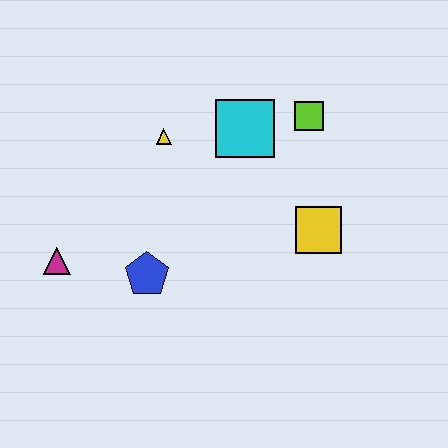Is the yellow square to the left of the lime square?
No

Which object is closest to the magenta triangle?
The blue pentagon is closest to the magenta triangle.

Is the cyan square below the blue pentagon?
No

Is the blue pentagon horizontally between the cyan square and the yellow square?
No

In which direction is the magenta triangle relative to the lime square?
The magenta triangle is to the left of the lime square.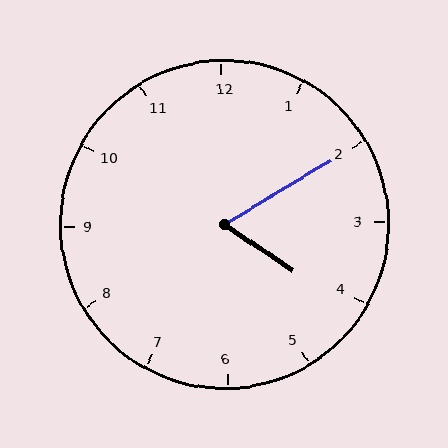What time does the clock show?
4:10.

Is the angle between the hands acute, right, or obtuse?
It is acute.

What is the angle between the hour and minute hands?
Approximately 65 degrees.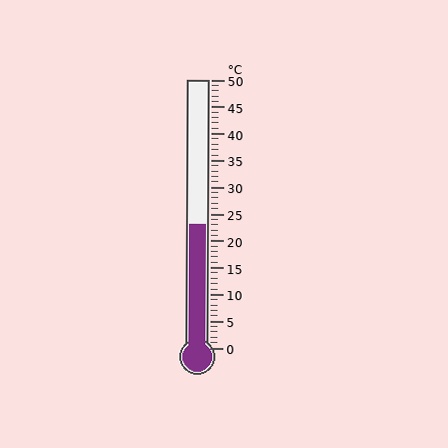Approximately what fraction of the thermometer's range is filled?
The thermometer is filled to approximately 45% of its range.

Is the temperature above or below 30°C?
The temperature is below 30°C.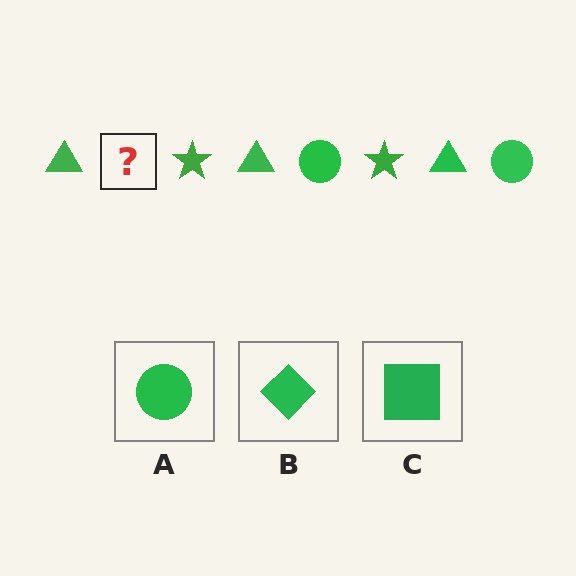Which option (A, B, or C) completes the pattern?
A.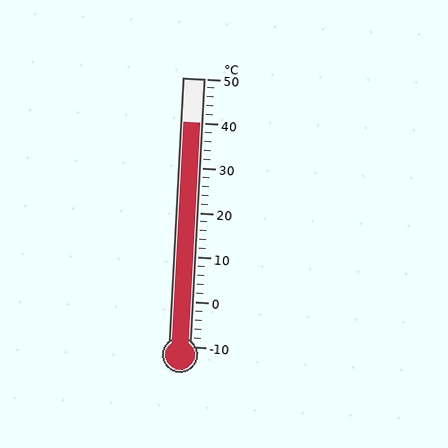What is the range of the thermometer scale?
The thermometer scale ranges from -10°C to 50°C.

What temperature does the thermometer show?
The thermometer shows approximately 40°C.